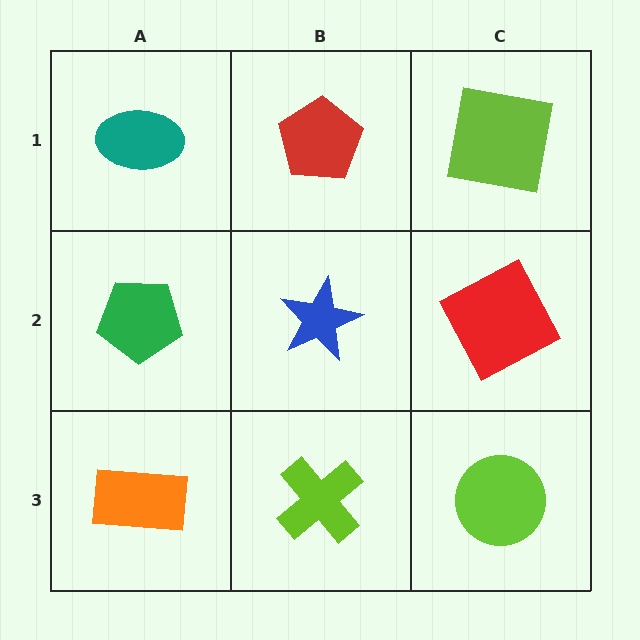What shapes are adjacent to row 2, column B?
A red pentagon (row 1, column B), a lime cross (row 3, column B), a green pentagon (row 2, column A), a red square (row 2, column C).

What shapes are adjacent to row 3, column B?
A blue star (row 2, column B), an orange rectangle (row 3, column A), a lime circle (row 3, column C).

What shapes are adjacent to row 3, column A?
A green pentagon (row 2, column A), a lime cross (row 3, column B).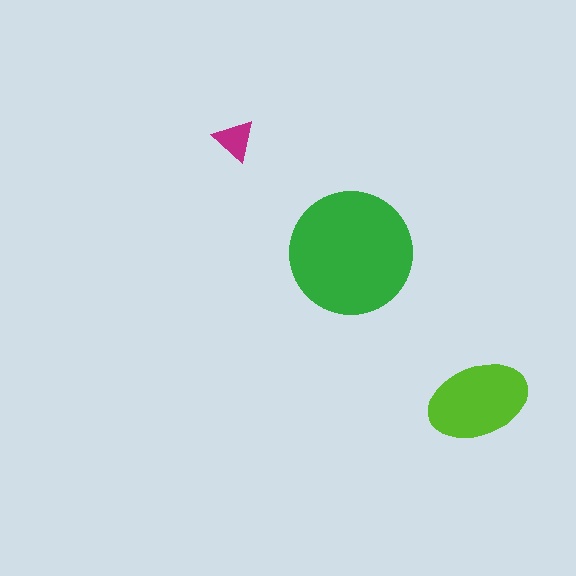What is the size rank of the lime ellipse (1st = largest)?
2nd.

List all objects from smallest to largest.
The magenta triangle, the lime ellipse, the green circle.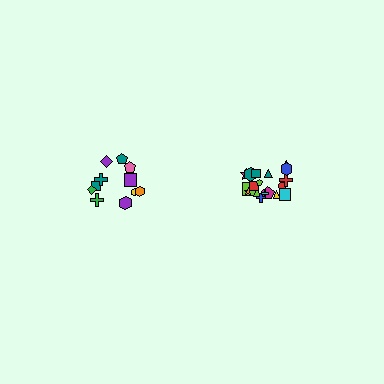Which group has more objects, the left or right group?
The right group.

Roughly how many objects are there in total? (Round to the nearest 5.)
Roughly 30 objects in total.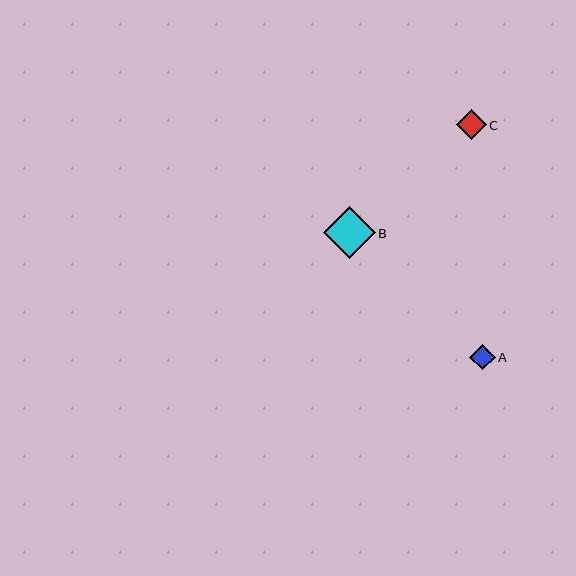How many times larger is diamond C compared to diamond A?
Diamond C is approximately 1.2 times the size of diamond A.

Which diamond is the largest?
Diamond B is the largest with a size of approximately 51 pixels.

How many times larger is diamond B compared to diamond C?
Diamond B is approximately 1.7 times the size of diamond C.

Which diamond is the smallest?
Diamond A is the smallest with a size of approximately 25 pixels.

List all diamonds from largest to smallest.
From largest to smallest: B, C, A.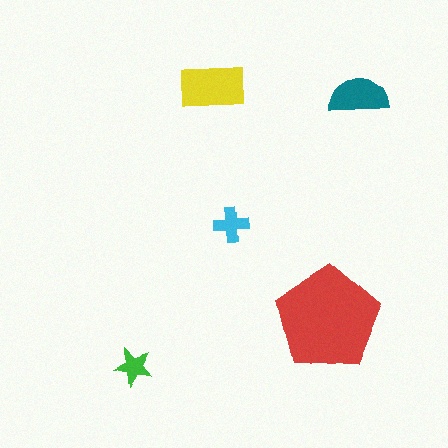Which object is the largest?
The red pentagon.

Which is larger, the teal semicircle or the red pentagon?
The red pentagon.